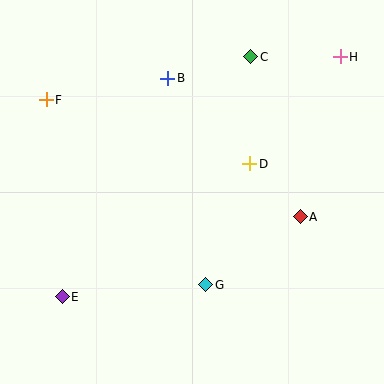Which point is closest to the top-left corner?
Point F is closest to the top-left corner.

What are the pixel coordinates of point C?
Point C is at (251, 57).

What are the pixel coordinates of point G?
Point G is at (206, 285).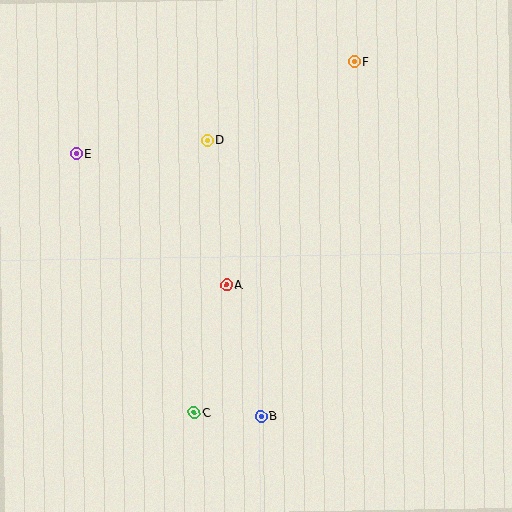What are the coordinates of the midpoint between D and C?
The midpoint between D and C is at (201, 276).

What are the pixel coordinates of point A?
Point A is at (227, 285).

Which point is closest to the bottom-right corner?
Point B is closest to the bottom-right corner.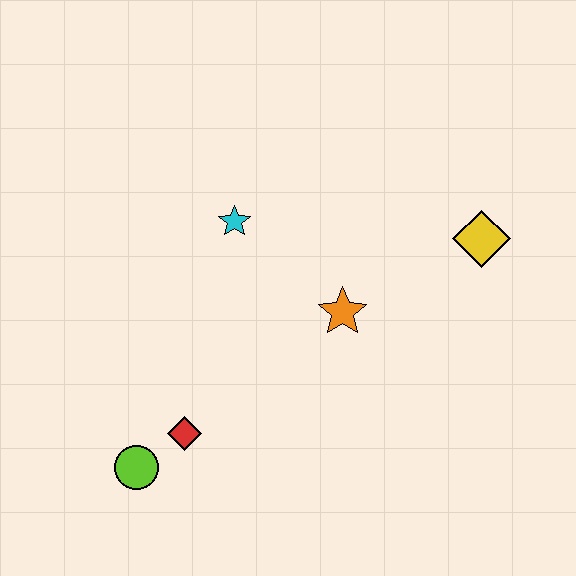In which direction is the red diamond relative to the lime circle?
The red diamond is to the right of the lime circle.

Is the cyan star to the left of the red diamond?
No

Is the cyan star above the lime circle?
Yes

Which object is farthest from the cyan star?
The lime circle is farthest from the cyan star.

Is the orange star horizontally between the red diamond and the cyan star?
No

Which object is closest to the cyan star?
The orange star is closest to the cyan star.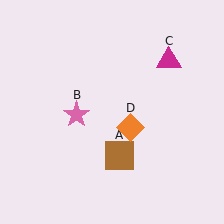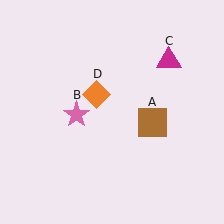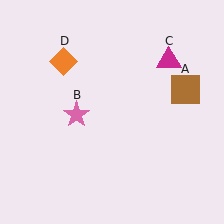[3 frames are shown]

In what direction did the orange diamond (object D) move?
The orange diamond (object D) moved up and to the left.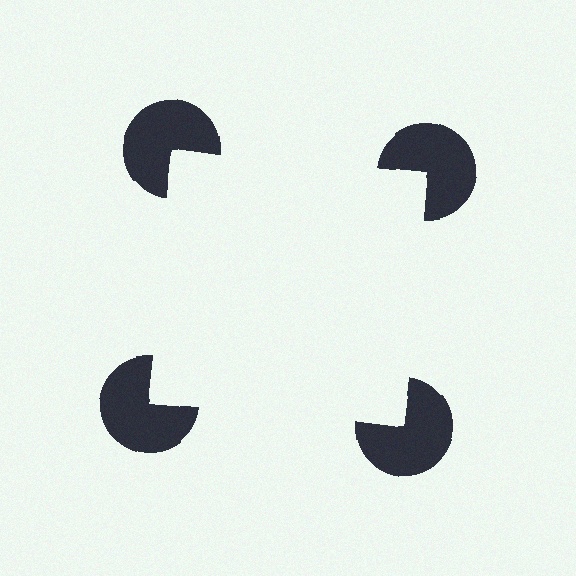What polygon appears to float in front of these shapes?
An illusory square — its edges are inferred from the aligned wedge cuts in the pac-man discs, not physically drawn.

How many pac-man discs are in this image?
There are 4 — one at each vertex of the illusory square.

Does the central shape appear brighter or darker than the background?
It typically appears slightly brighter than the background, even though no actual brightness change is drawn.